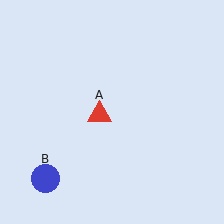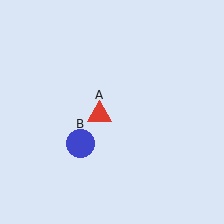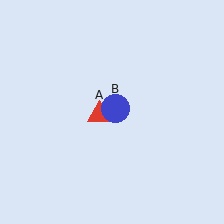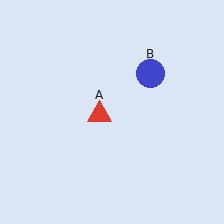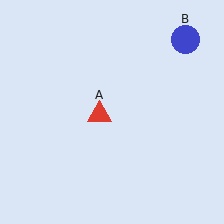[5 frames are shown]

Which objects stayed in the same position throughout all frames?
Red triangle (object A) remained stationary.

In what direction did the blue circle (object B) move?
The blue circle (object B) moved up and to the right.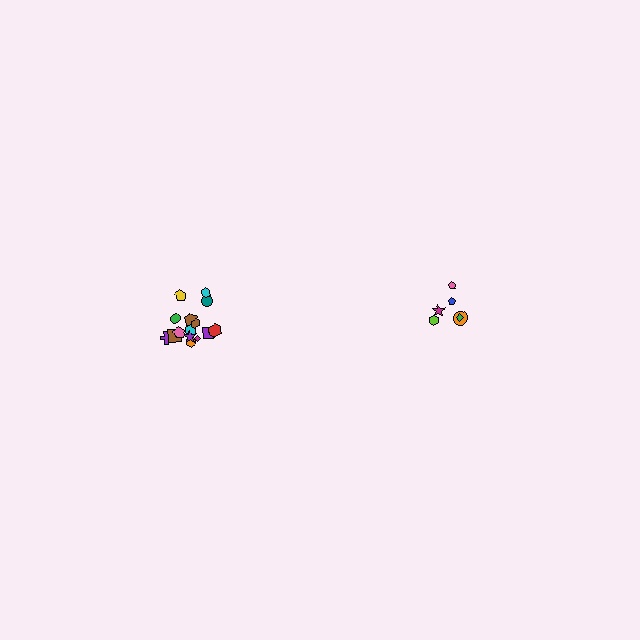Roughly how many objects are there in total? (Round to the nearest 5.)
Roughly 20 objects in total.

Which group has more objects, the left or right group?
The left group.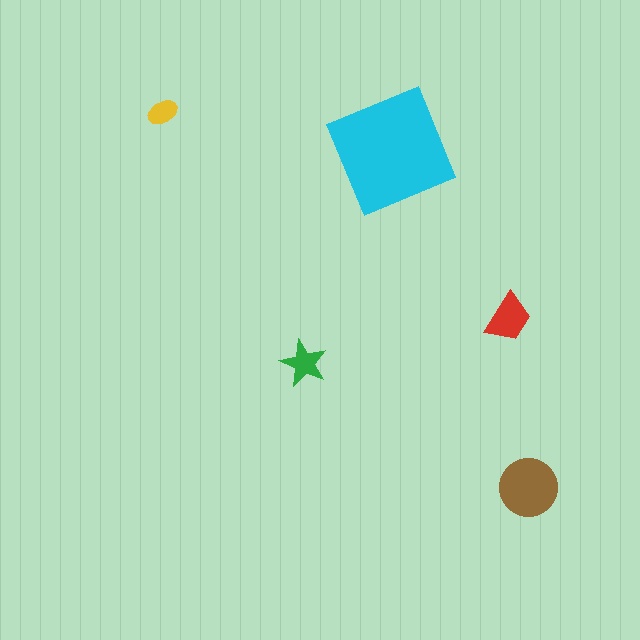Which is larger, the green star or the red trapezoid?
The red trapezoid.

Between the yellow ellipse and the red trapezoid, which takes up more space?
The red trapezoid.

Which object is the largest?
The cyan square.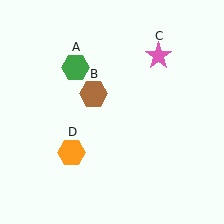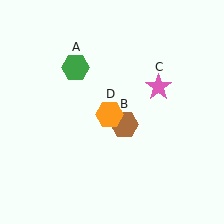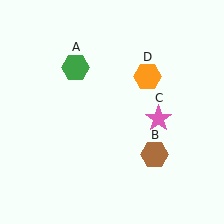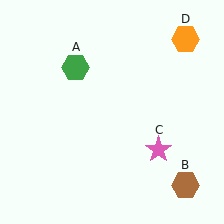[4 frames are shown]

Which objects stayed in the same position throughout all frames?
Green hexagon (object A) remained stationary.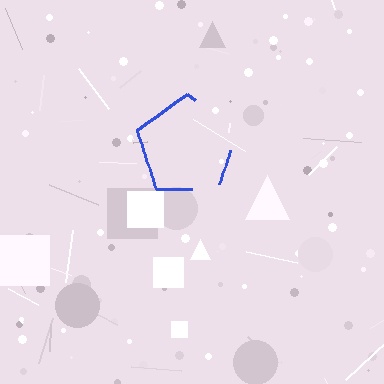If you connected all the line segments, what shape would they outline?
They would outline a pentagon.